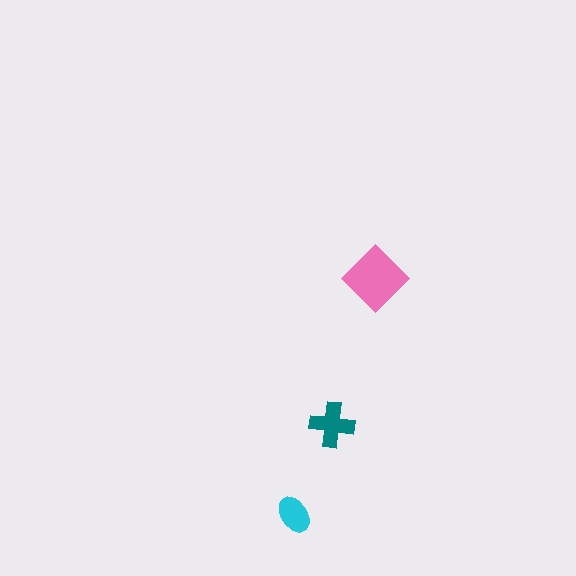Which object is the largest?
The pink diamond.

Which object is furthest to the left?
The cyan ellipse is leftmost.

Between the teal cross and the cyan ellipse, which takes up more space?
The teal cross.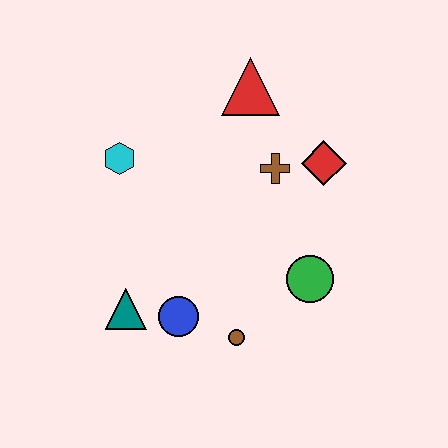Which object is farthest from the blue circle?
The red triangle is farthest from the blue circle.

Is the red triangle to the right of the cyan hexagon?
Yes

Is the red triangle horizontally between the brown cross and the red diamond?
No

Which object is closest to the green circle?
The brown circle is closest to the green circle.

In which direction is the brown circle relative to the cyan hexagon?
The brown circle is below the cyan hexagon.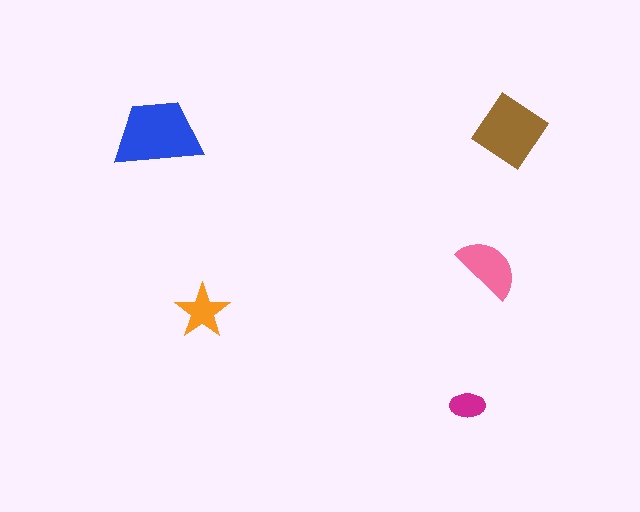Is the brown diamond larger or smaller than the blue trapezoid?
Smaller.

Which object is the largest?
The blue trapezoid.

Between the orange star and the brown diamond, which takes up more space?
The brown diamond.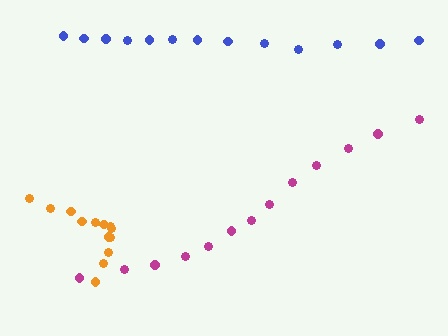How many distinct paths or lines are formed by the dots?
There are 3 distinct paths.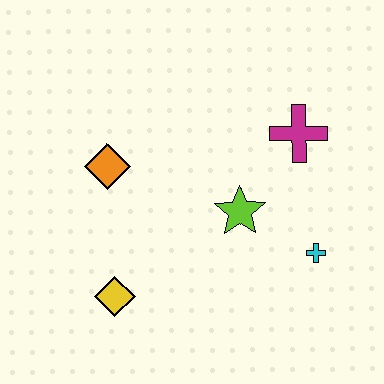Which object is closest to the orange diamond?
The yellow diamond is closest to the orange diamond.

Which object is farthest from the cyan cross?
The orange diamond is farthest from the cyan cross.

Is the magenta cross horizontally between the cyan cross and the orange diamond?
Yes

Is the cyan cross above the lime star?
No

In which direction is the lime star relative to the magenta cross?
The lime star is below the magenta cross.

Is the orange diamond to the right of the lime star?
No